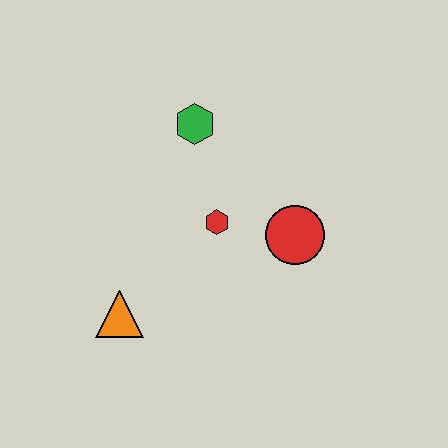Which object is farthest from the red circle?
The orange triangle is farthest from the red circle.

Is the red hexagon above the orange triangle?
Yes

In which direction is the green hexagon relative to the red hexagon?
The green hexagon is above the red hexagon.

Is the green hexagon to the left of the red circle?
Yes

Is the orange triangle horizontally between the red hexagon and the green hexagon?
No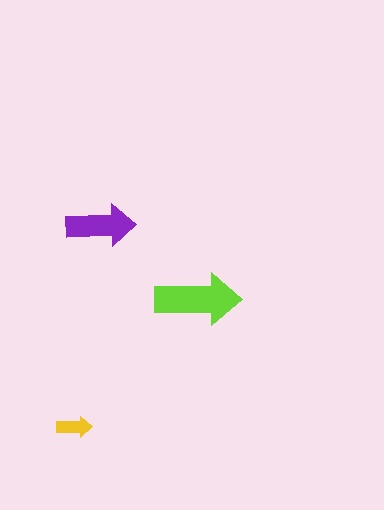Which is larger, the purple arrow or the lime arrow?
The lime one.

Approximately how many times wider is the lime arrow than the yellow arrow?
About 2.5 times wider.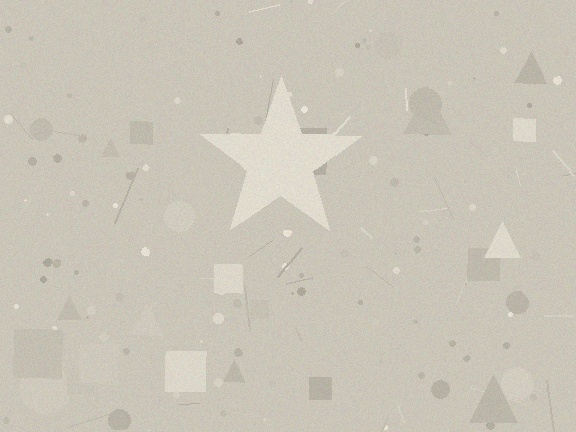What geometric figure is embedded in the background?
A star is embedded in the background.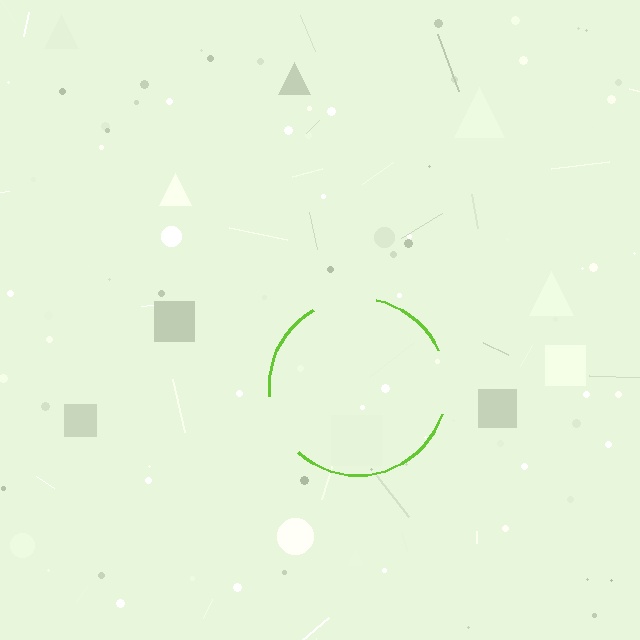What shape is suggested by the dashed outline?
The dashed outline suggests a circle.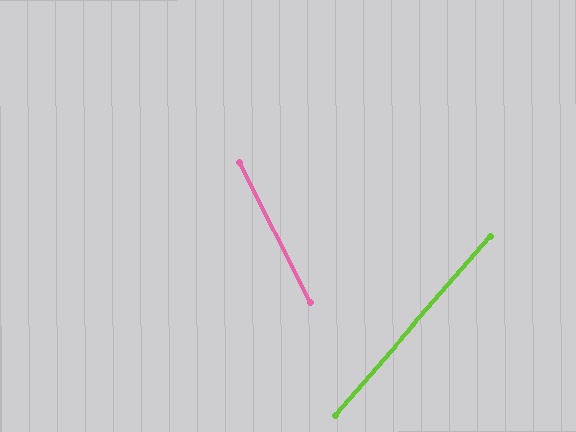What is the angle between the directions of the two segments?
Approximately 68 degrees.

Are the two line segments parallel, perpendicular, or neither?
Neither parallel nor perpendicular — they differ by about 68°.